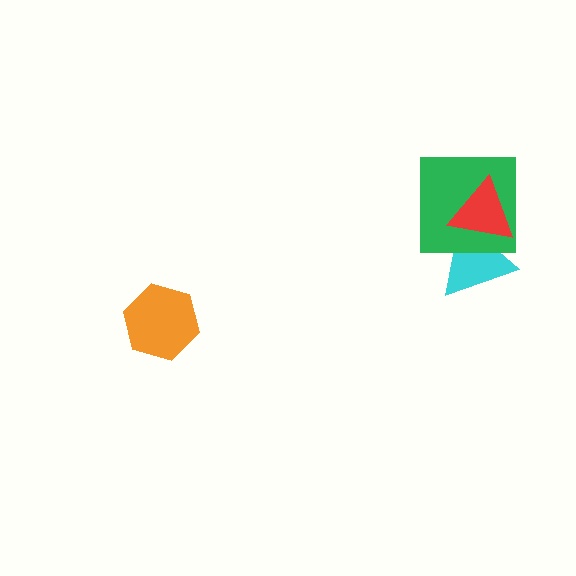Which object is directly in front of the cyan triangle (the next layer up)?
The green square is directly in front of the cyan triangle.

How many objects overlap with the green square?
2 objects overlap with the green square.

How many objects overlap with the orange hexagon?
0 objects overlap with the orange hexagon.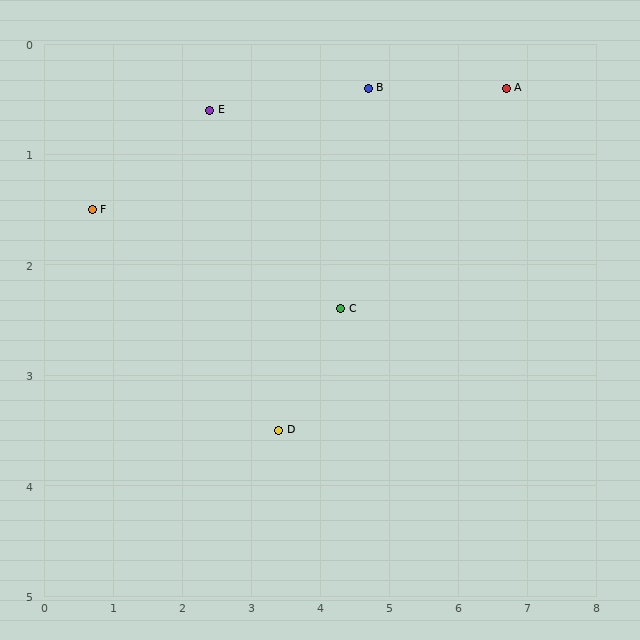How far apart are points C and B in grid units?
Points C and B are about 2.0 grid units apart.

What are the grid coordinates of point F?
Point F is at approximately (0.7, 1.5).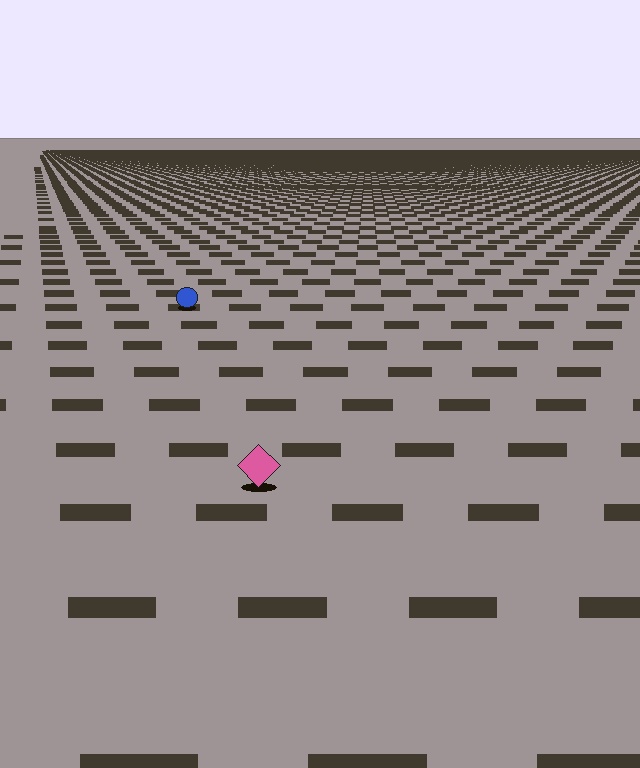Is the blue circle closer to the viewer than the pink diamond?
No. The pink diamond is closer — you can tell from the texture gradient: the ground texture is coarser near it.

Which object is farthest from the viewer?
The blue circle is farthest from the viewer. It appears smaller and the ground texture around it is denser.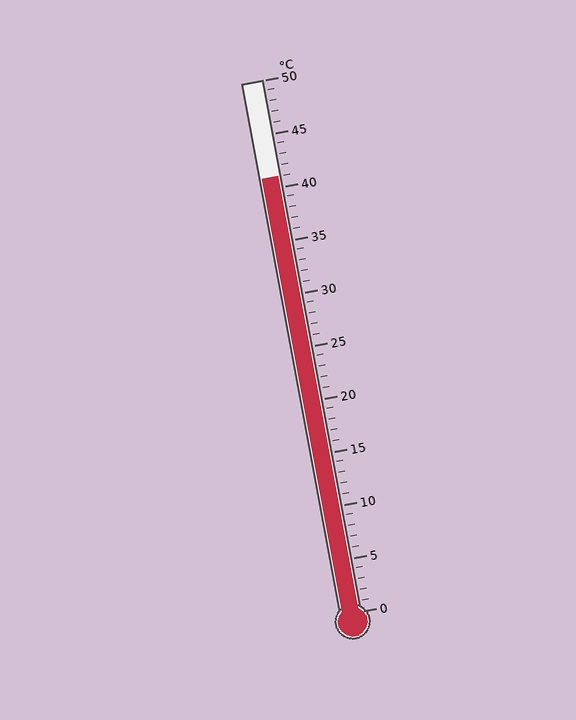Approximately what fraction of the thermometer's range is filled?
The thermometer is filled to approximately 80% of its range.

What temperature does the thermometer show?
The thermometer shows approximately 41°C.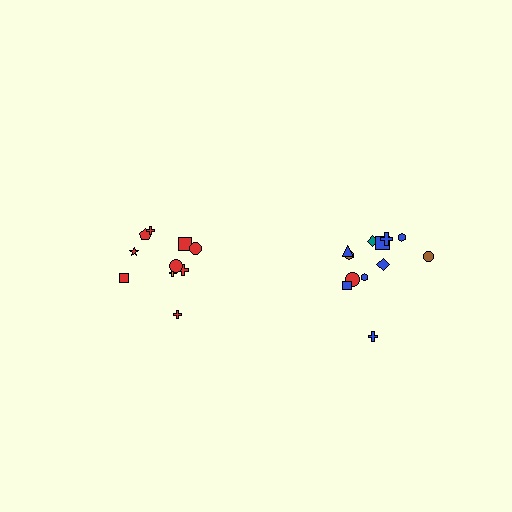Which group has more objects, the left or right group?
The right group.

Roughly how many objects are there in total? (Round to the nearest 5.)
Roughly 20 objects in total.